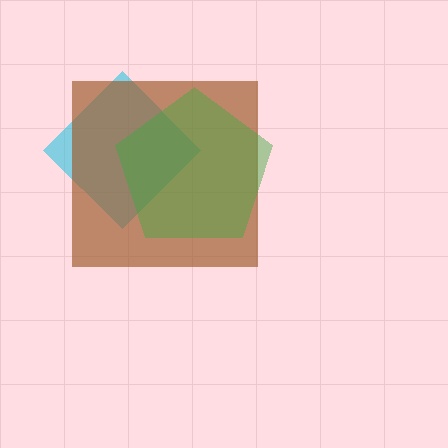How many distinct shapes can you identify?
There are 3 distinct shapes: a cyan diamond, a brown square, a green pentagon.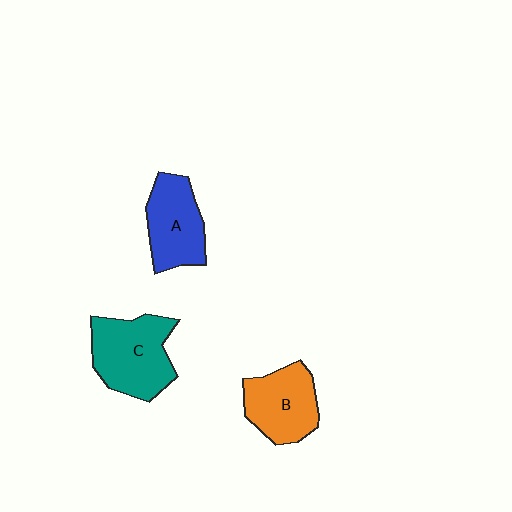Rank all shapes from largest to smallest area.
From largest to smallest: C (teal), B (orange), A (blue).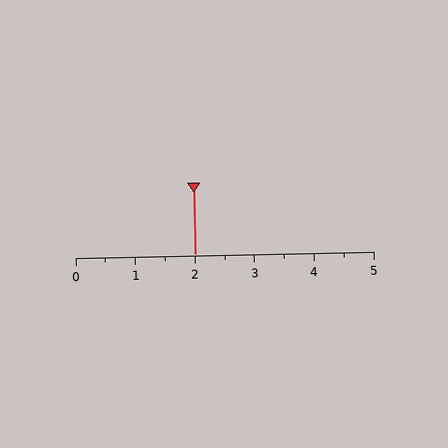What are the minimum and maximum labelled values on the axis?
The axis runs from 0 to 5.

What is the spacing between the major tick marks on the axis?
The major ticks are spaced 1 apart.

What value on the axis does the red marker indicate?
The marker indicates approximately 2.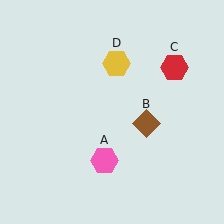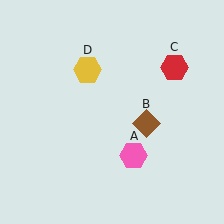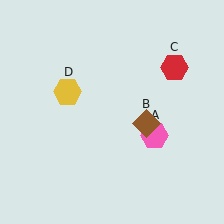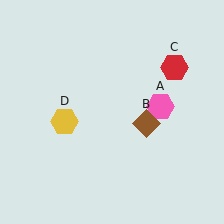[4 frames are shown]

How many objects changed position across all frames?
2 objects changed position: pink hexagon (object A), yellow hexagon (object D).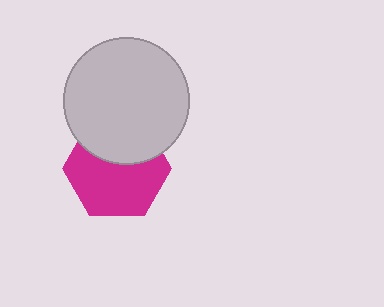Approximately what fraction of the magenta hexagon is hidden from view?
Roughly 36% of the magenta hexagon is hidden behind the light gray circle.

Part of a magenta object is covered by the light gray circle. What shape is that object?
It is a hexagon.